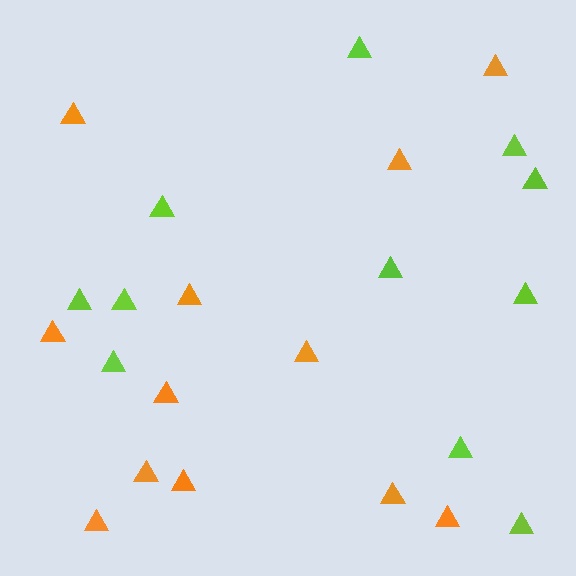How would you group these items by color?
There are 2 groups: one group of lime triangles (11) and one group of orange triangles (12).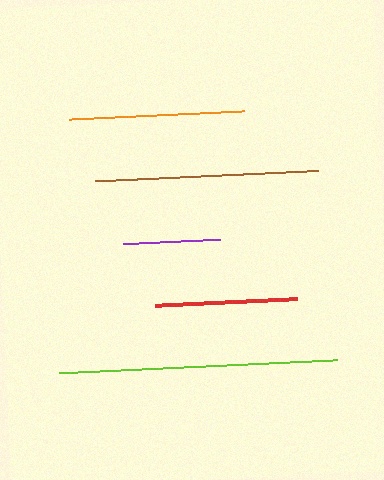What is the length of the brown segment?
The brown segment is approximately 223 pixels long.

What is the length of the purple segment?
The purple segment is approximately 96 pixels long.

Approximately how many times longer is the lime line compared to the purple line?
The lime line is approximately 2.9 times the length of the purple line.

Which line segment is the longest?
The lime line is the longest at approximately 278 pixels.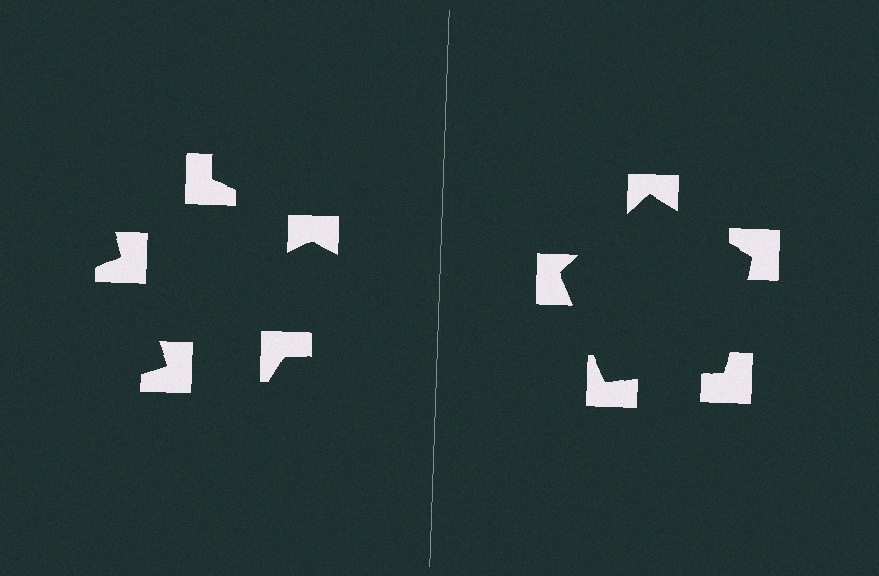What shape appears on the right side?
An illusory pentagon.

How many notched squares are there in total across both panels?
10 — 5 on each side.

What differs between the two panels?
The notched squares are positioned identically on both sides; only the wedge orientations differ. On the right they align to a pentagon; on the left they are misaligned.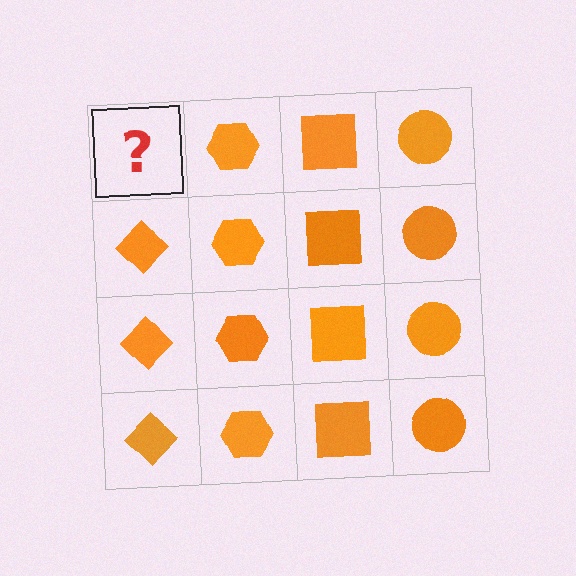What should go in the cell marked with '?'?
The missing cell should contain an orange diamond.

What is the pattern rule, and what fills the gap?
The rule is that each column has a consistent shape. The gap should be filled with an orange diamond.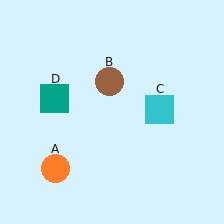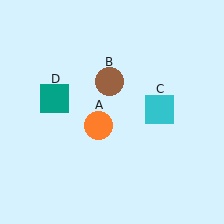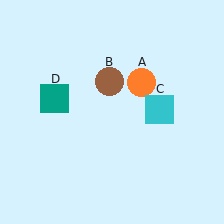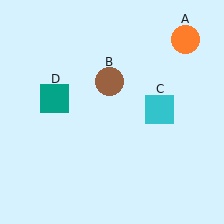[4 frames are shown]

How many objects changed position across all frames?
1 object changed position: orange circle (object A).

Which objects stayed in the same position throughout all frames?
Brown circle (object B) and cyan square (object C) and teal square (object D) remained stationary.